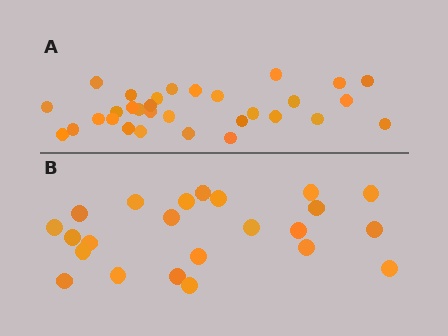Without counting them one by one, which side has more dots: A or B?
Region A (the top region) has more dots.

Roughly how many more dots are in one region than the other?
Region A has roughly 8 or so more dots than region B.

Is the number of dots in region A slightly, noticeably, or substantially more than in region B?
Region A has noticeably more, but not dramatically so. The ratio is roughly 1.3 to 1.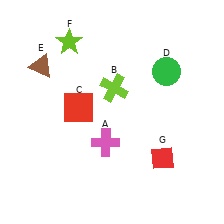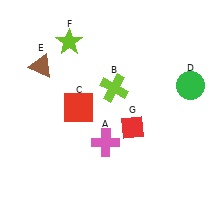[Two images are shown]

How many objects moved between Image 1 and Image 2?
2 objects moved between the two images.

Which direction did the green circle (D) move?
The green circle (D) moved right.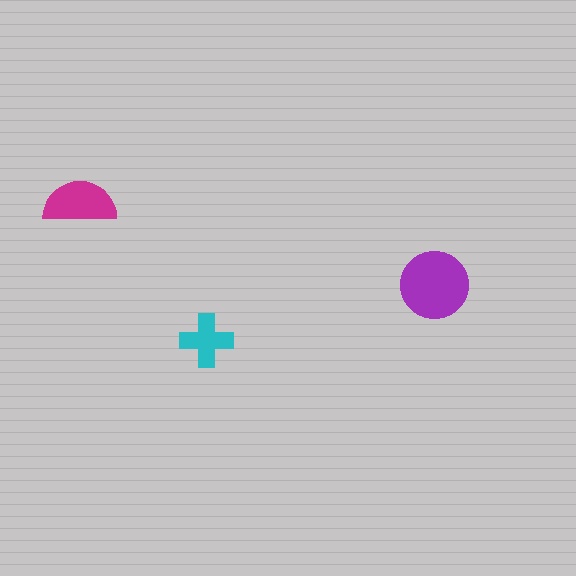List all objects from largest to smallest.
The purple circle, the magenta semicircle, the cyan cross.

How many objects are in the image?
There are 3 objects in the image.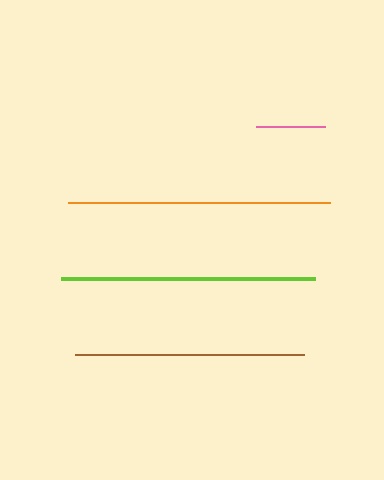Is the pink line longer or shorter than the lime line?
The lime line is longer than the pink line.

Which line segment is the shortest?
The pink line is the shortest at approximately 69 pixels.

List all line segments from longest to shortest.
From longest to shortest: orange, lime, brown, pink.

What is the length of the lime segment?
The lime segment is approximately 254 pixels long.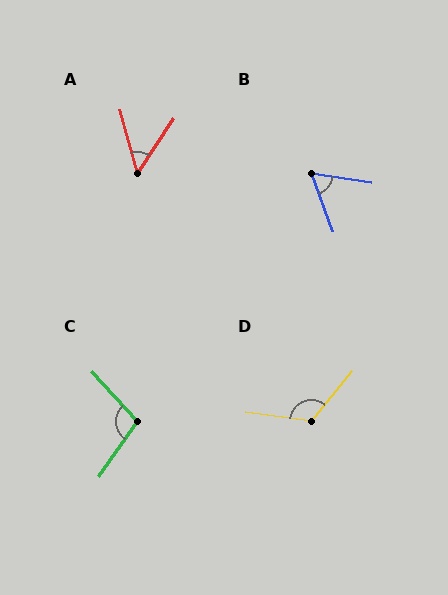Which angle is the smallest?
A, at approximately 49 degrees.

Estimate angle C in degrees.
Approximately 103 degrees.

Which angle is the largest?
D, at approximately 121 degrees.